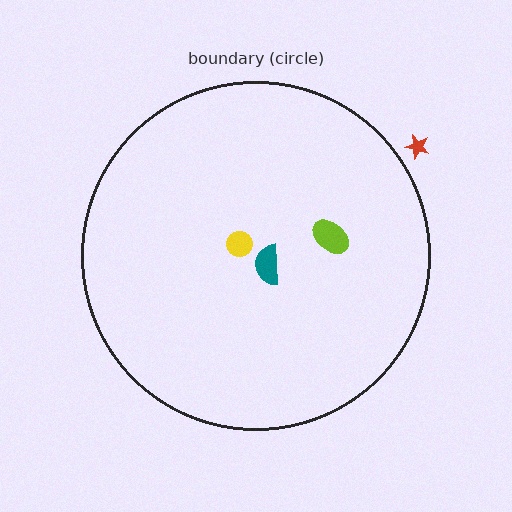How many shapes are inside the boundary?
3 inside, 1 outside.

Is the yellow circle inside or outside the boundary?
Inside.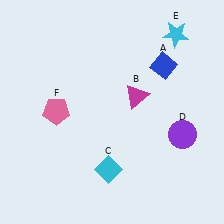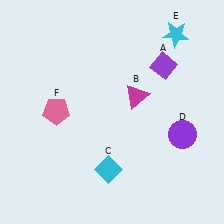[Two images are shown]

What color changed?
The diamond (A) changed from blue in Image 1 to purple in Image 2.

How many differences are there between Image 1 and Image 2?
There is 1 difference between the two images.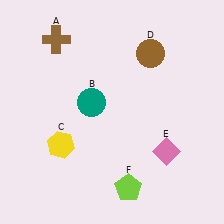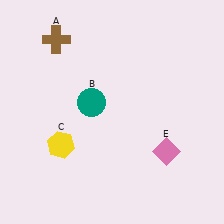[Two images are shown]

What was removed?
The brown circle (D), the lime pentagon (F) were removed in Image 2.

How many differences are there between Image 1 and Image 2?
There are 2 differences between the two images.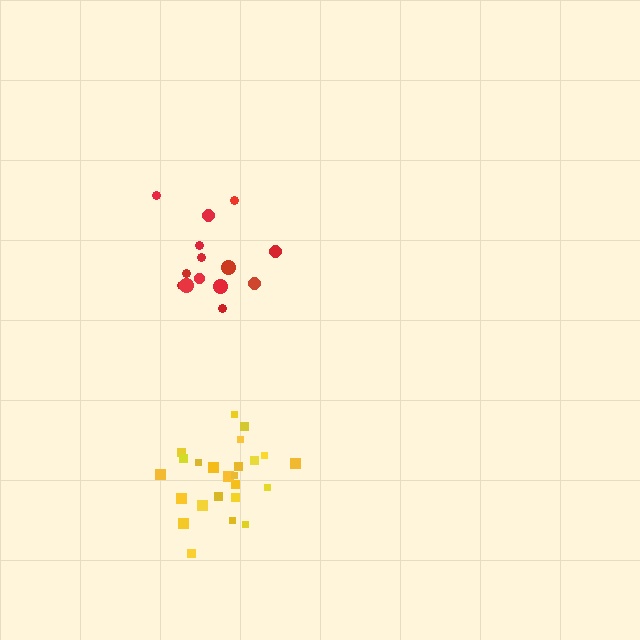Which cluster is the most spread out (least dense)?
Red.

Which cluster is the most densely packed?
Yellow.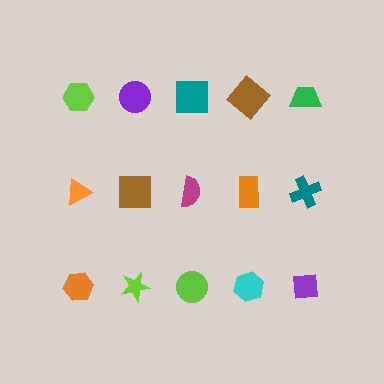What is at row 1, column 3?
A teal square.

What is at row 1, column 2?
A purple circle.